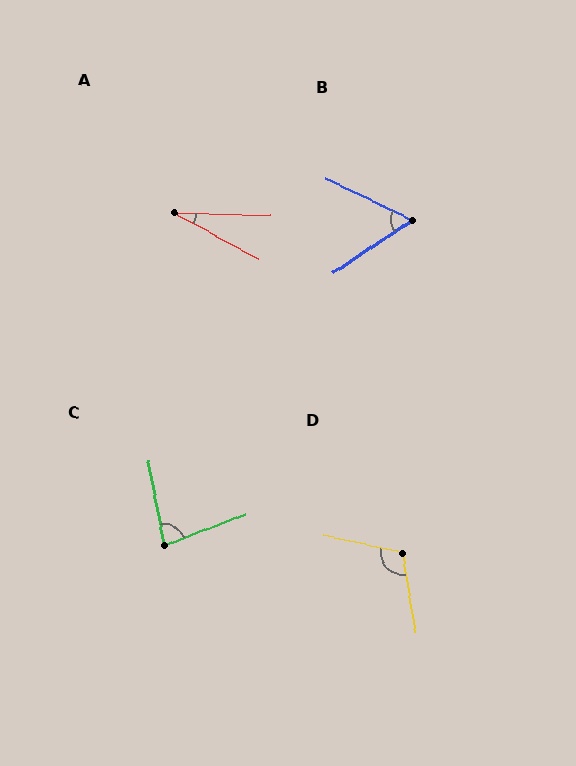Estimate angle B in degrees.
Approximately 59 degrees.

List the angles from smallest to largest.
A (27°), B (59°), C (79°), D (112°).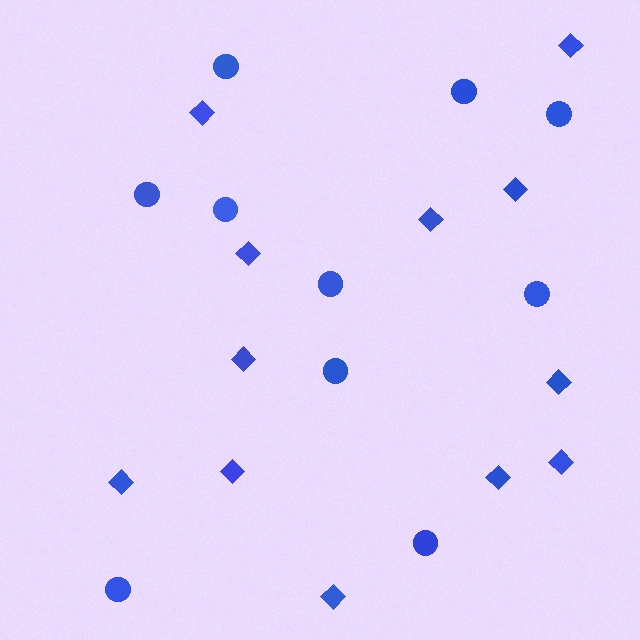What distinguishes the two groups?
There are 2 groups: one group of diamonds (12) and one group of circles (10).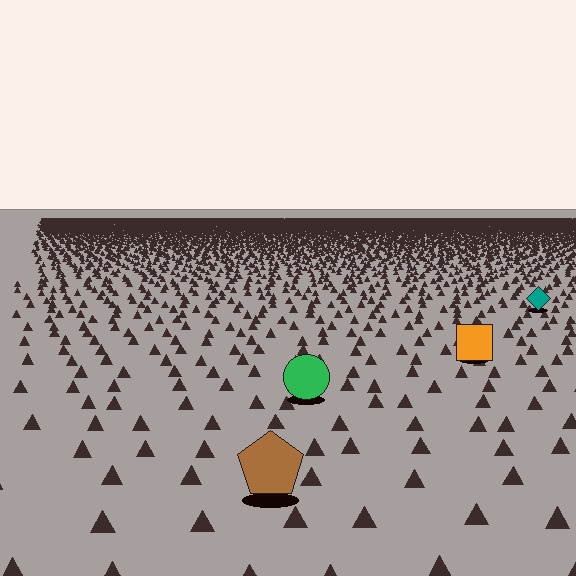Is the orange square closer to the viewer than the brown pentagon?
No. The brown pentagon is closer — you can tell from the texture gradient: the ground texture is coarser near it.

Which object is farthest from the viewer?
The teal diamond is farthest from the viewer. It appears smaller and the ground texture around it is denser.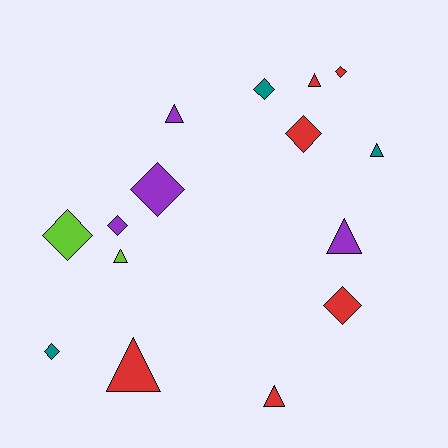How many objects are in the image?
There are 15 objects.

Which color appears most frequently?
Red, with 6 objects.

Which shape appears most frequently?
Diamond, with 8 objects.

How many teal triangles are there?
There is 1 teal triangle.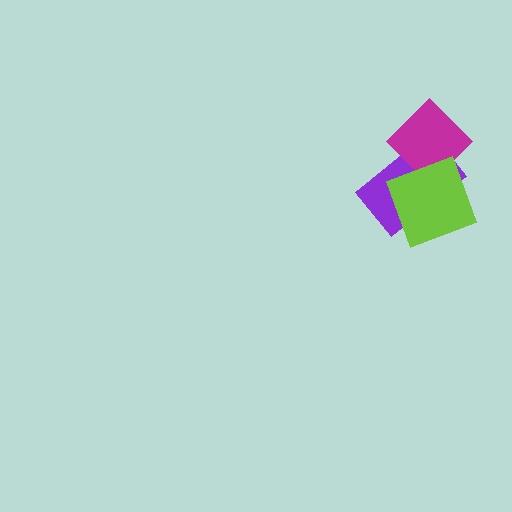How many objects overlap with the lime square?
2 objects overlap with the lime square.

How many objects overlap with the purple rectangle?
2 objects overlap with the purple rectangle.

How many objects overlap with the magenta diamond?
2 objects overlap with the magenta diamond.